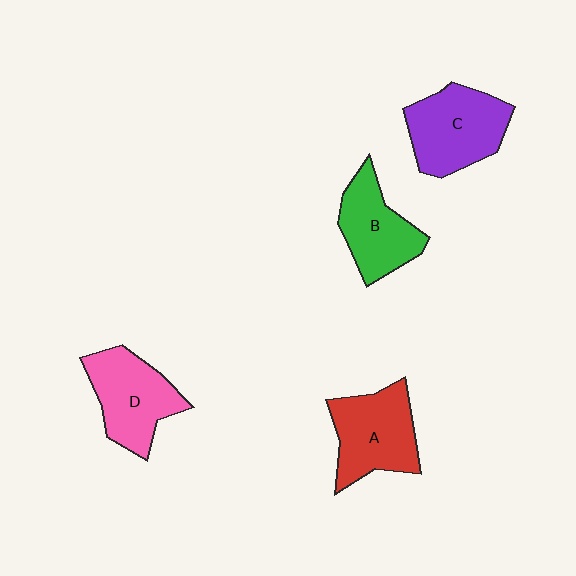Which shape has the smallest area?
Shape B (green).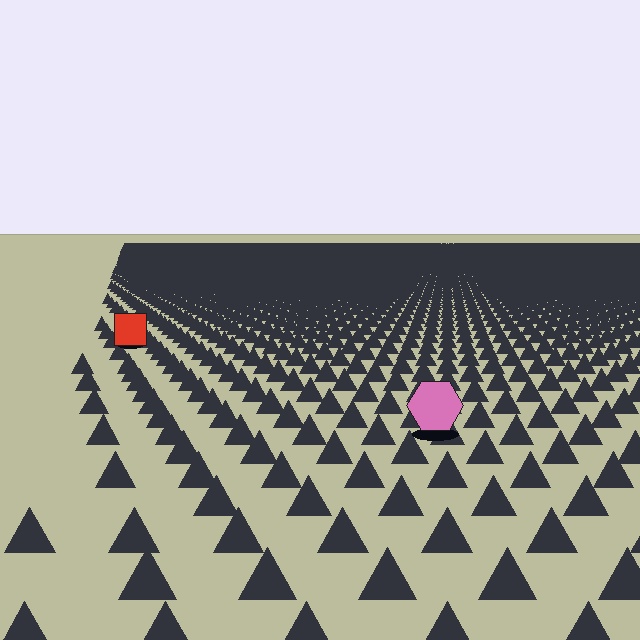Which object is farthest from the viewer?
The red square is farthest from the viewer. It appears smaller and the ground texture around it is denser.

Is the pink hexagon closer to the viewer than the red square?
Yes. The pink hexagon is closer — you can tell from the texture gradient: the ground texture is coarser near it.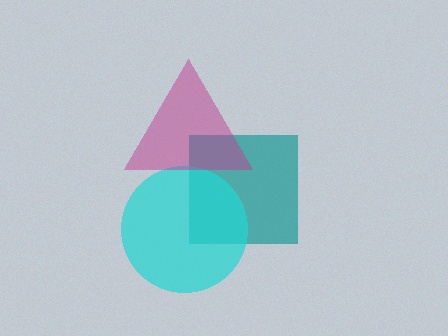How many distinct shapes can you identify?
There are 3 distinct shapes: a teal square, a cyan circle, a magenta triangle.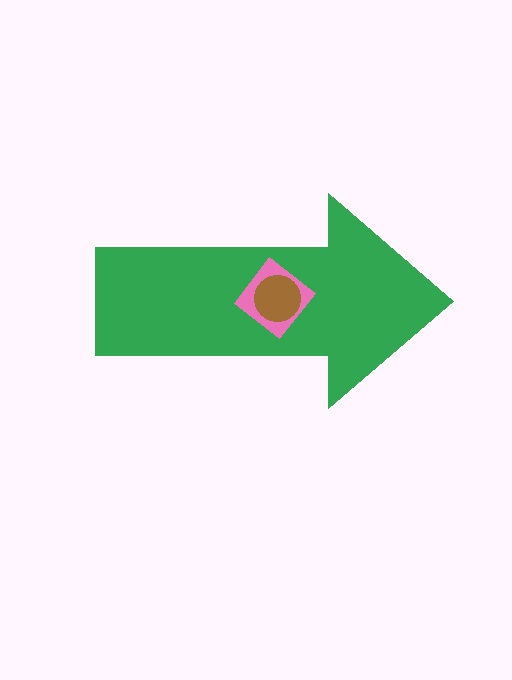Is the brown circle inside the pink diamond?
Yes.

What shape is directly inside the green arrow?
The pink diamond.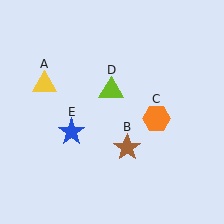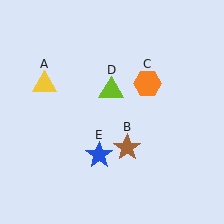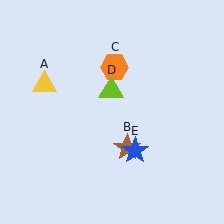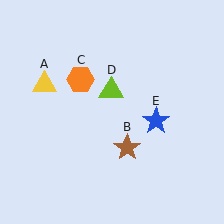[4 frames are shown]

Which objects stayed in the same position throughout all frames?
Yellow triangle (object A) and brown star (object B) and lime triangle (object D) remained stationary.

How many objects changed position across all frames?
2 objects changed position: orange hexagon (object C), blue star (object E).